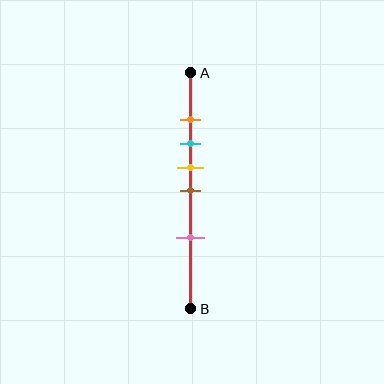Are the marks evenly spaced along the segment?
No, the marks are not evenly spaced.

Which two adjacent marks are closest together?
The orange and cyan marks are the closest adjacent pair.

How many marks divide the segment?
There are 5 marks dividing the segment.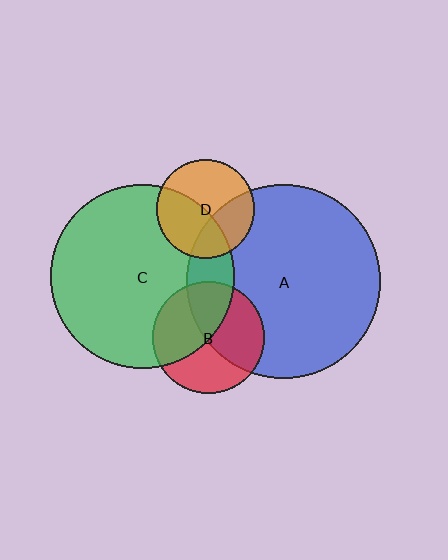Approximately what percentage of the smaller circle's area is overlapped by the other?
Approximately 45%.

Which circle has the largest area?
Circle A (blue).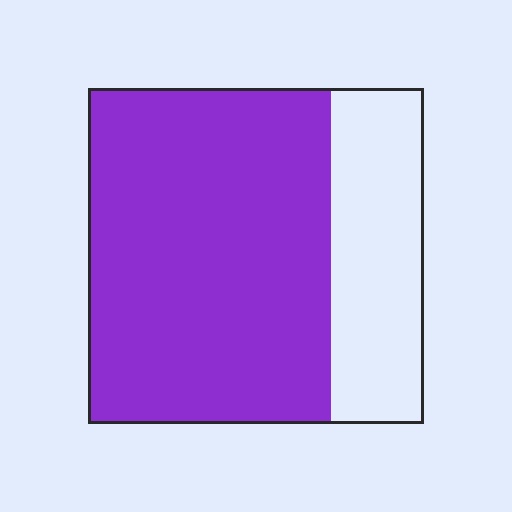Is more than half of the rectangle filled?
Yes.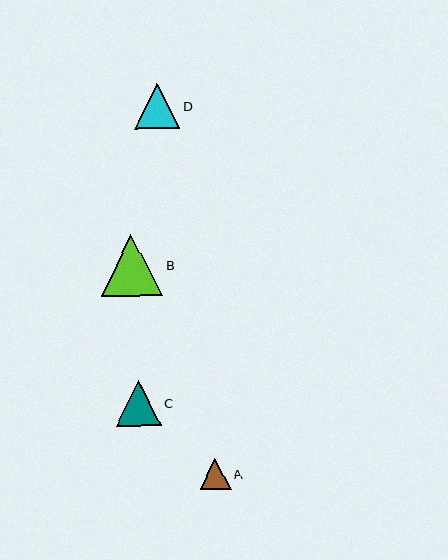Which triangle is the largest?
Triangle B is the largest with a size of approximately 61 pixels.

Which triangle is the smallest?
Triangle A is the smallest with a size of approximately 31 pixels.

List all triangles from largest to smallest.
From largest to smallest: B, C, D, A.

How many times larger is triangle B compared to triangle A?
Triangle B is approximately 2.0 times the size of triangle A.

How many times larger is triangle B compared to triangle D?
Triangle B is approximately 1.4 times the size of triangle D.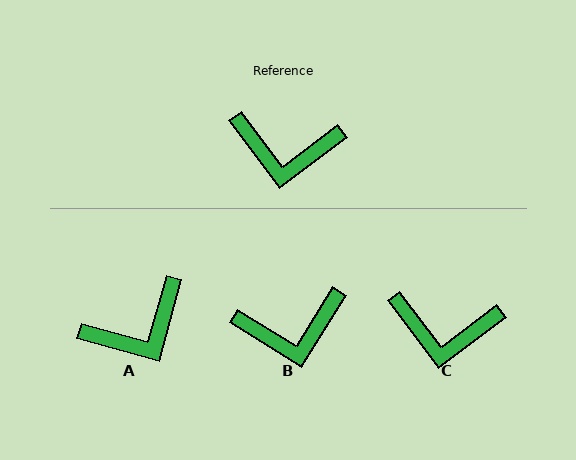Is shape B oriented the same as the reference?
No, it is off by about 21 degrees.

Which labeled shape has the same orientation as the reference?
C.